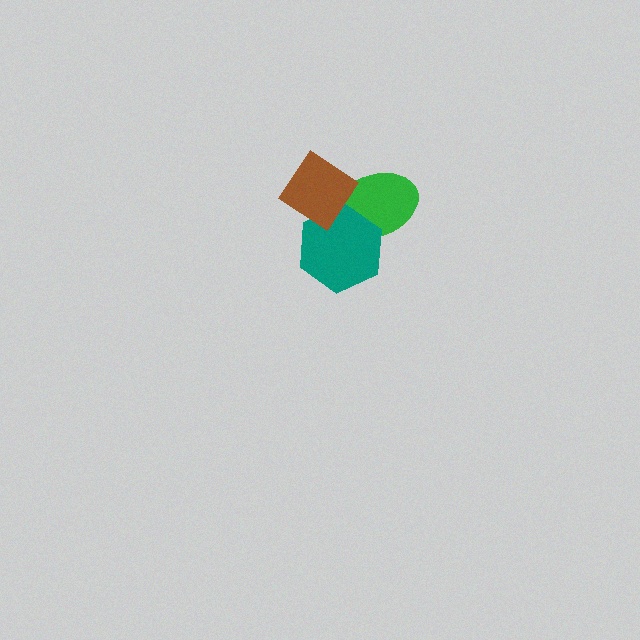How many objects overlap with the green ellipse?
2 objects overlap with the green ellipse.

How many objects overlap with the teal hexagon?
2 objects overlap with the teal hexagon.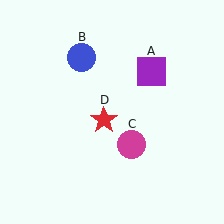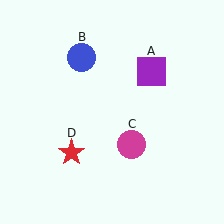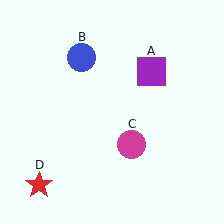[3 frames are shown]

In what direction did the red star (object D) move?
The red star (object D) moved down and to the left.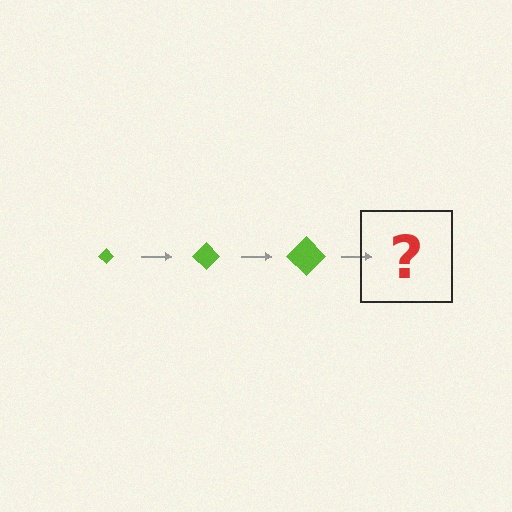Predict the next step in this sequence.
The next step is a lime diamond, larger than the previous one.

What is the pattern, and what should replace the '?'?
The pattern is that the diamond gets progressively larger each step. The '?' should be a lime diamond, larger than the previous one.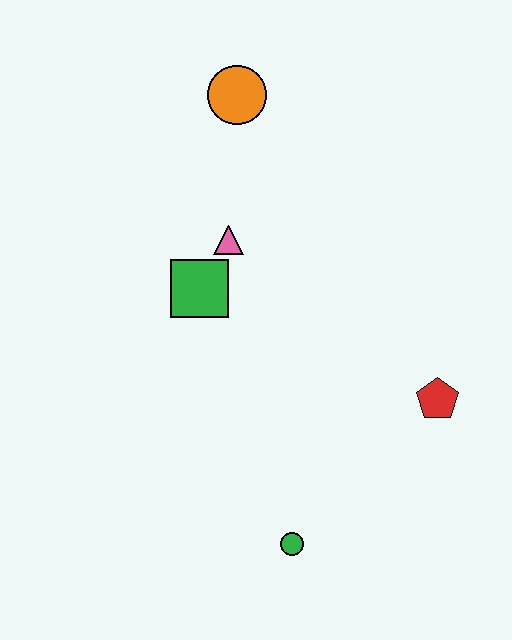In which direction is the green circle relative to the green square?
The green circle is below the green square.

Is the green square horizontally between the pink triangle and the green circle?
No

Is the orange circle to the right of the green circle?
No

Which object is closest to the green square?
The pink triangle is closest to the green square.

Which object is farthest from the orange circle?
The green circle is farthest from the orange circle.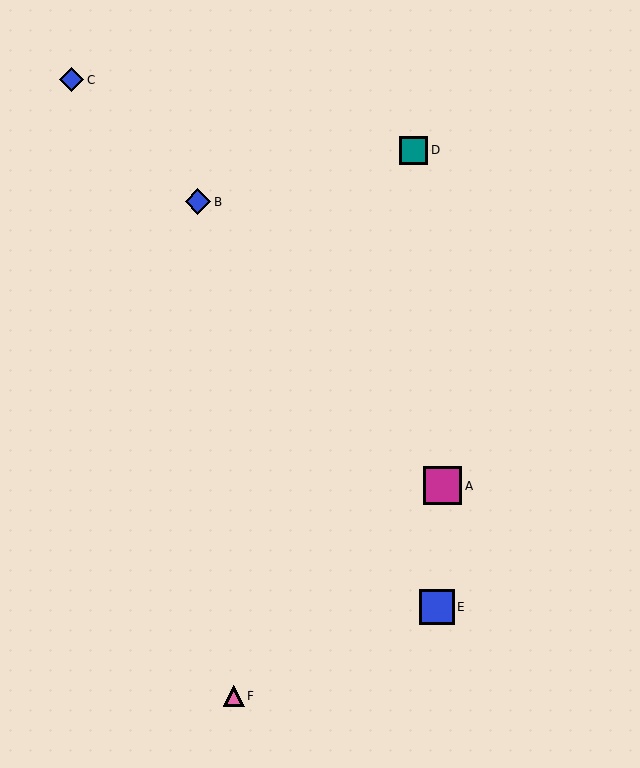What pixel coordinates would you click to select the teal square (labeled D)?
Click at (413, 150) to select the teal square D.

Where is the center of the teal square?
The center of the teal square is at (413, 150).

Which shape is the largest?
The magenta square (labeled A) is the largest.